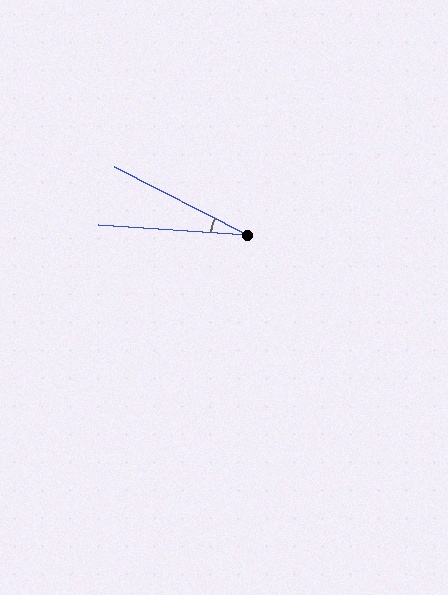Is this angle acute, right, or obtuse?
It is acute.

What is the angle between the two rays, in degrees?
Approximately 23 degrees.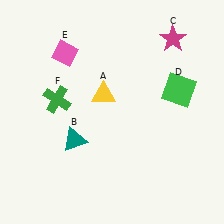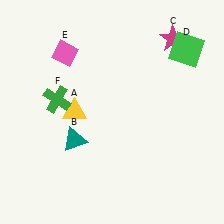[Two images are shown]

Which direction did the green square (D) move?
The green square (D) moved up.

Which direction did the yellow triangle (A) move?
The yellow triangle (A) moved left.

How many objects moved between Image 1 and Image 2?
2 objects moved between the two images.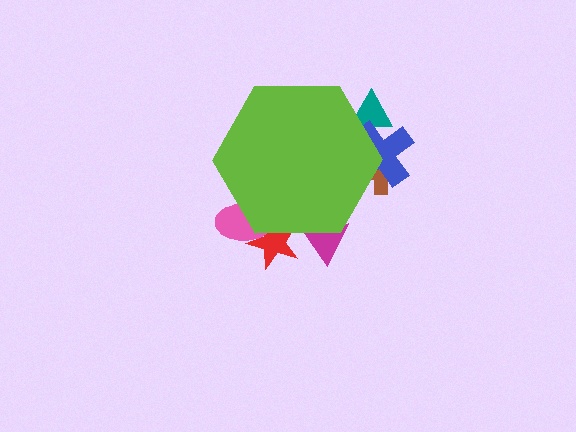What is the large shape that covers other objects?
A lime hexagon.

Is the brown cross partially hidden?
Yes, the brown cross is partially hidden behind the lime hexagon.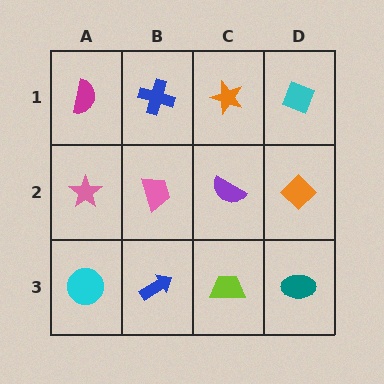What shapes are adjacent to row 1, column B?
A pink trapezoid (row 2, column B), a magenta semicircle (row 1, column A), an orange star (row 1, column C).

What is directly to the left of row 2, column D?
A purple semicircle.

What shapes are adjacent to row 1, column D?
An orange diamond (row 2, column D), an orange star (row 1, column C).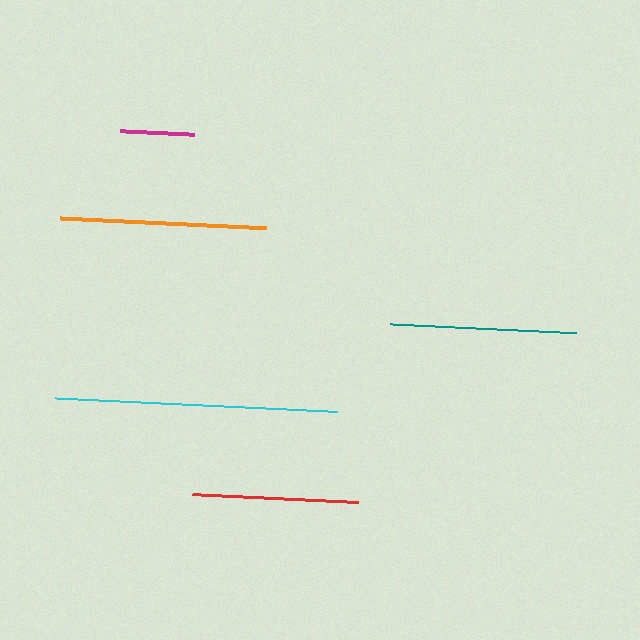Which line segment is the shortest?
The magenta line is the shortest at approximately 74 pixels.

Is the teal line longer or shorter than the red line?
The teal line is longer than the red line.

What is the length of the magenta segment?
The magenta segment is approximately 74 pixels long.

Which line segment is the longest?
The cyan line is the longest at approximately 282 pixels.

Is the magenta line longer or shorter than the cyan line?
The cyan line is longer than the magenta line.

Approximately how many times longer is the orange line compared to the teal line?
The orange line is approximately 1.1 times the length of the teal line.